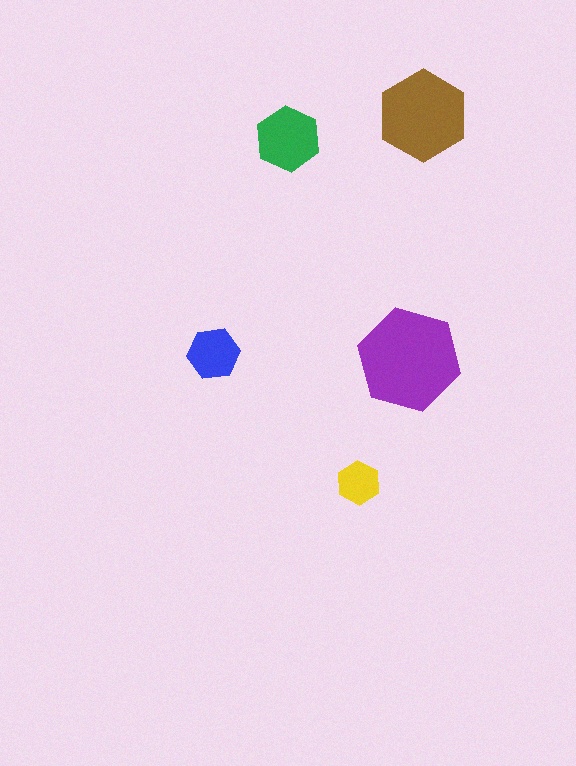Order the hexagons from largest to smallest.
the purple one, the brown one, the green one, the blue one, the yellow one.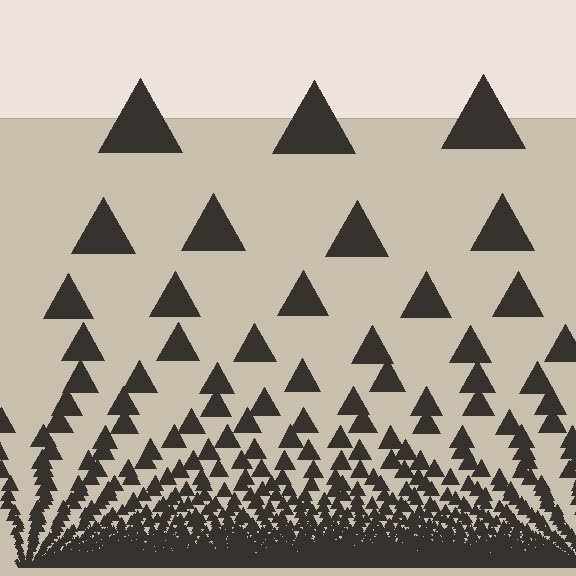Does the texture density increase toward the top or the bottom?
Density increases toward the bottom.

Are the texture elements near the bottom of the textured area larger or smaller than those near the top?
Smaller. The gradient is inverted — elements near the bottom are smaller and denser.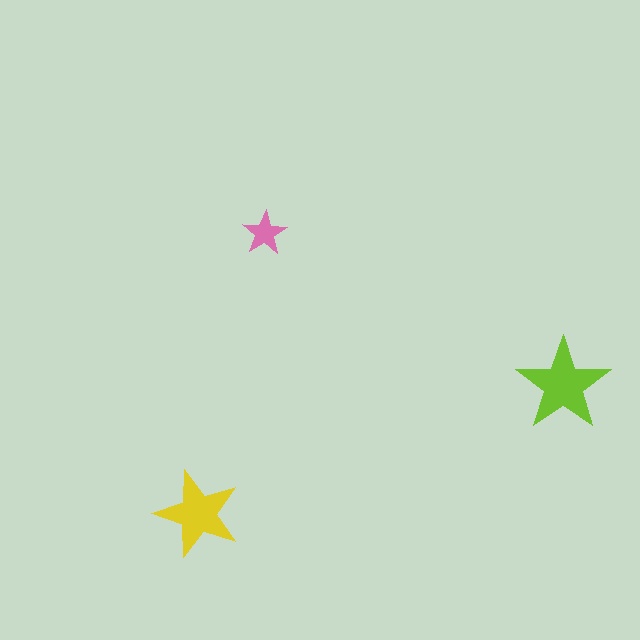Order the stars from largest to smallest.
the lime one, the yellow one, the pink one.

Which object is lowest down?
The yellow star is bottommost.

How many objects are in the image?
There are 3 objects in the image.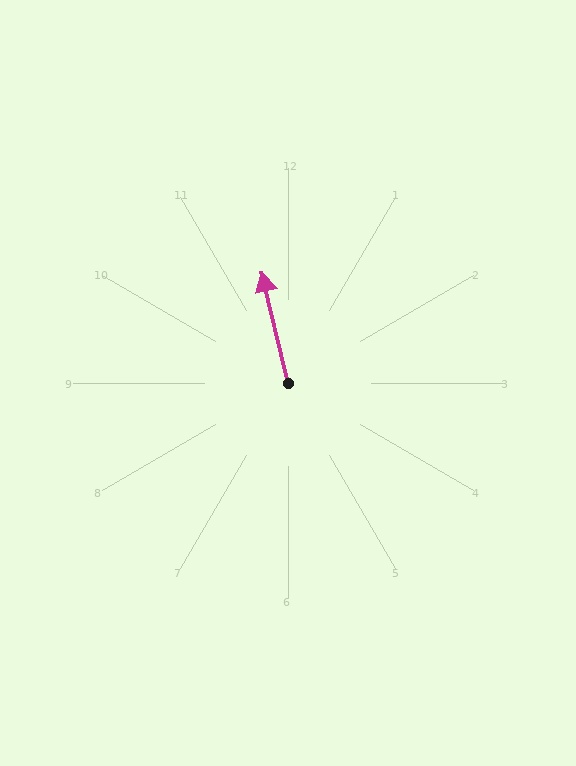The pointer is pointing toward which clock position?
Roughly 12 o'clock.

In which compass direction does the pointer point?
North.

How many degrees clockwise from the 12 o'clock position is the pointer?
Approximately 347 degrees.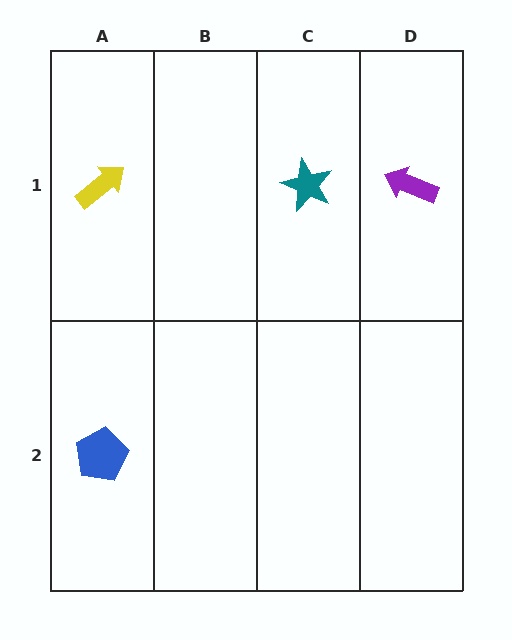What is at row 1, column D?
A purple arrow.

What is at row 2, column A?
A blue pentagon.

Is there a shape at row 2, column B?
No, that cell is empty.